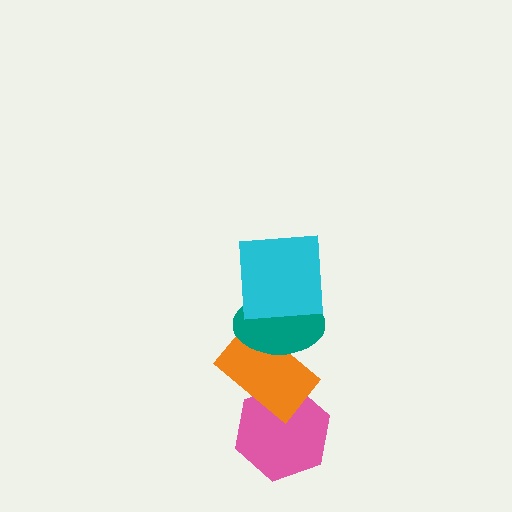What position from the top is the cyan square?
The cyan square is 1st from the top.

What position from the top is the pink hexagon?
The pink hexagon is 4th from the top.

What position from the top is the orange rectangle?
The orange rectangle is 3rd from the top.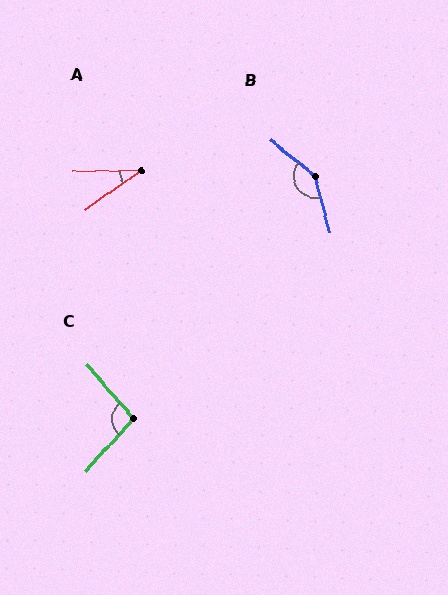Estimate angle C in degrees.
Approximately 96 degrees.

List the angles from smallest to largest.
A (34°), C (96°), B (144°).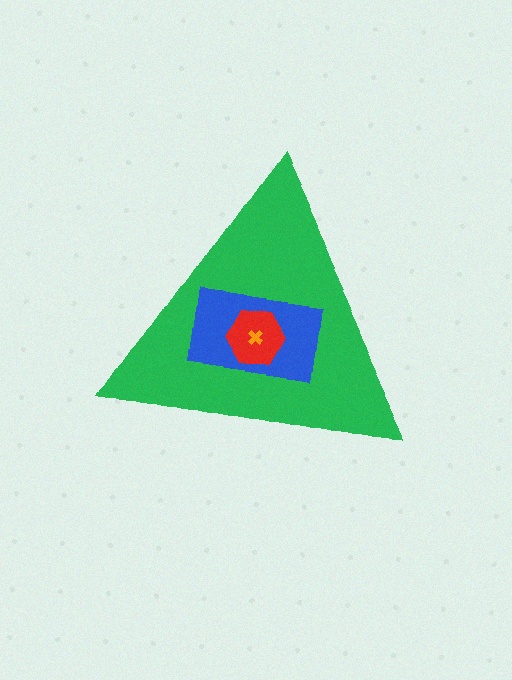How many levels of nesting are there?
4.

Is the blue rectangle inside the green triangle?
Yes.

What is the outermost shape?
The green triangle.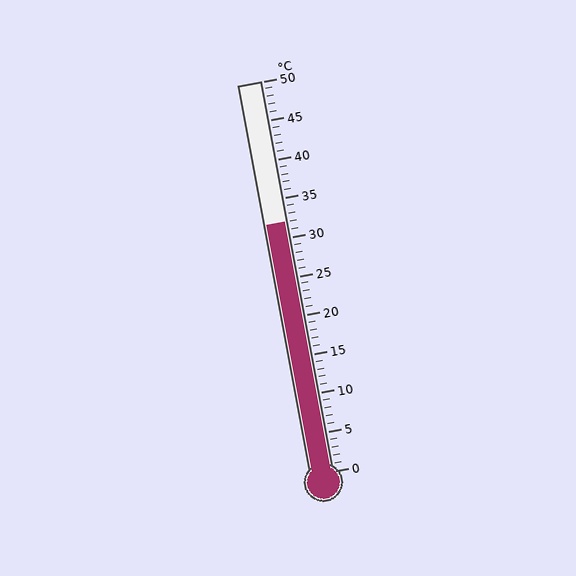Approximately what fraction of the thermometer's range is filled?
The thermometer is filled to approximately 65% of its range.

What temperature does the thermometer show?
The thermometer shows approximately 32°C.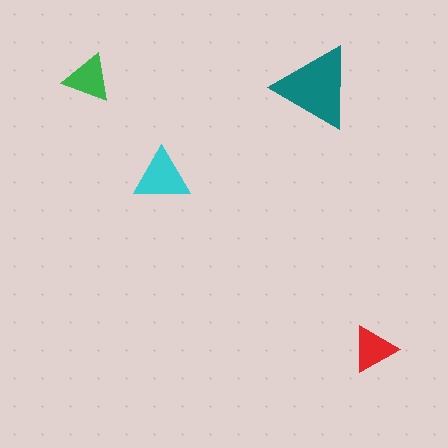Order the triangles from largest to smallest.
the teal one, the cyan one, the green one, the red one.